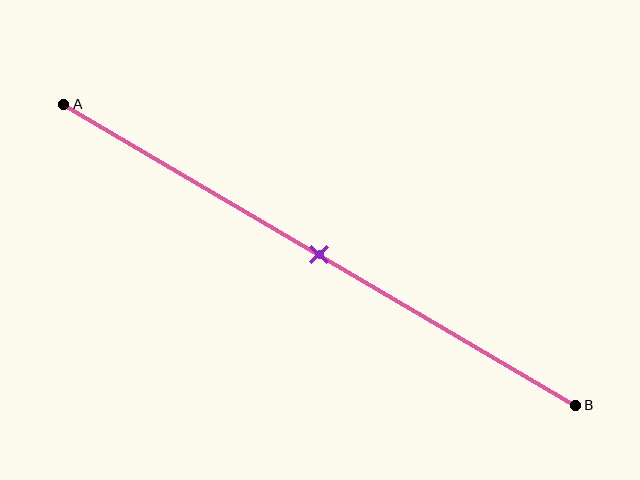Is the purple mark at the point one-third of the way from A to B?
No, the mark is at about 50% from A, not at the 33% one-third point.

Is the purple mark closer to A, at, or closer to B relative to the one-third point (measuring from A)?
The purple mark is closer to point B than the one-third point of segment AB.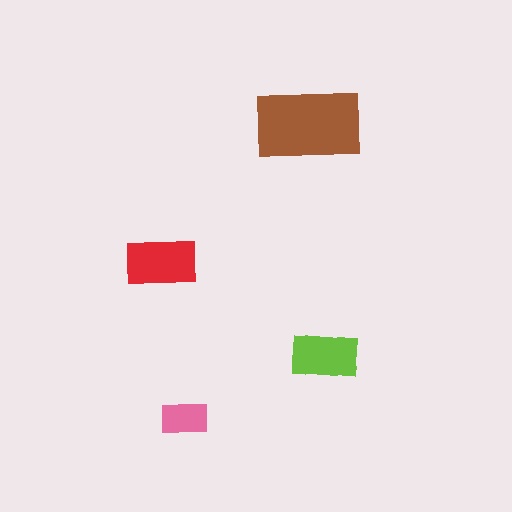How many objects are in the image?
There are 4 objects in the image.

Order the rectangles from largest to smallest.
the brown one, the red one, the lime one, the pink one.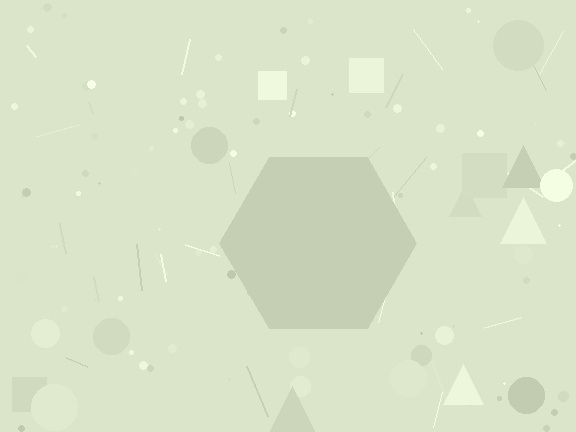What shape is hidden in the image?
A hexagon is hidden in the image.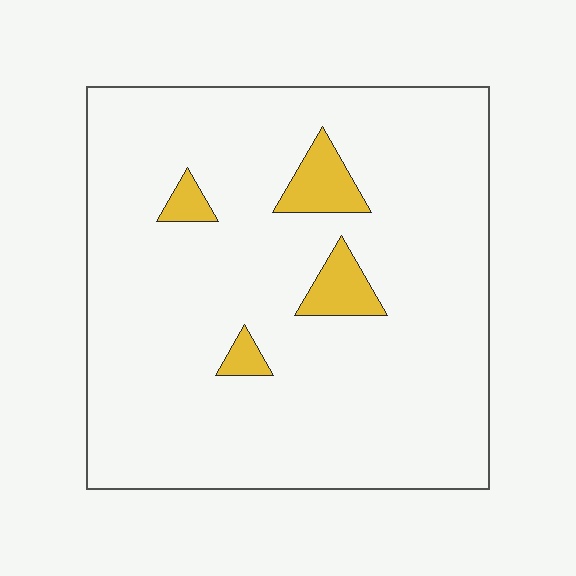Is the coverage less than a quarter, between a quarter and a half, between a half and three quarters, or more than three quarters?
Less than a quarter.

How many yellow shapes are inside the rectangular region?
4.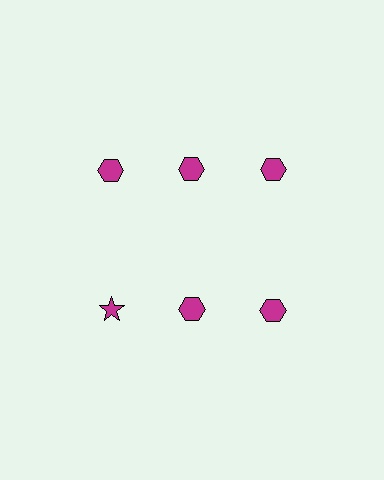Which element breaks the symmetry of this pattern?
The magenta star in the second row, leftmost column breaks the symmetry. All other shapes are magenta hexagons.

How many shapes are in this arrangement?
There are 6 shapes arranged in a grid pattern.